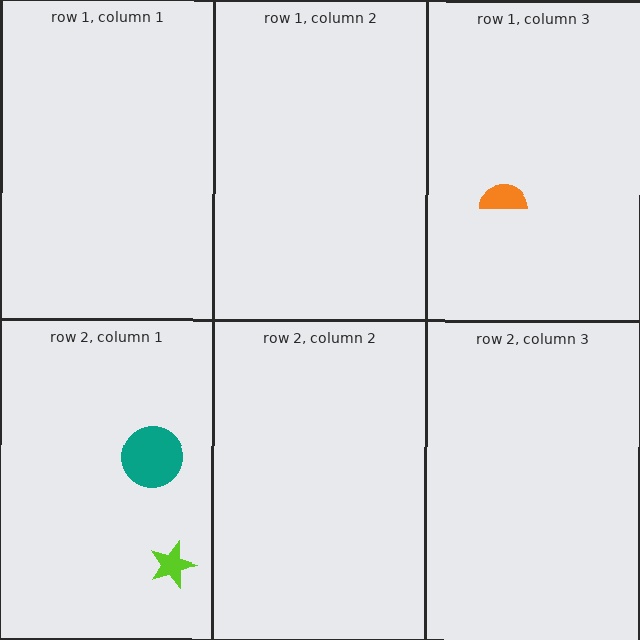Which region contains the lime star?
The row 2, column 1 region.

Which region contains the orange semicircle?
The row 1, column 3 region.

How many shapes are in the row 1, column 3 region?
1.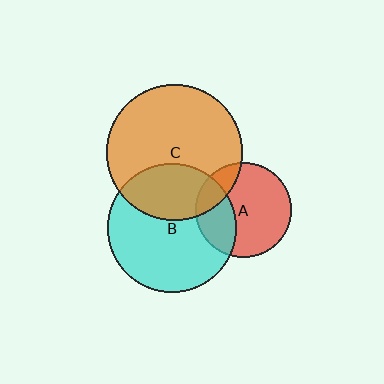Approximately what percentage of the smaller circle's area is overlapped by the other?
Approximately 30%.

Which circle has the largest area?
Circle C (orange).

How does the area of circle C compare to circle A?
Approximately 2.0 times.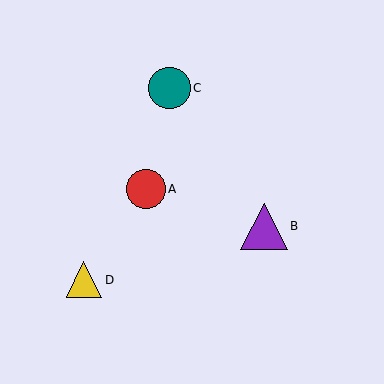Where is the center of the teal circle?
The center of the teal circle is at (169, 88).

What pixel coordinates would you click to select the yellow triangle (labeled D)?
Click at (84, 280) to select the yellow triangle D.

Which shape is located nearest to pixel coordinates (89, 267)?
The yellow triangle (labeled D) at (84, 280) is nearest to that location.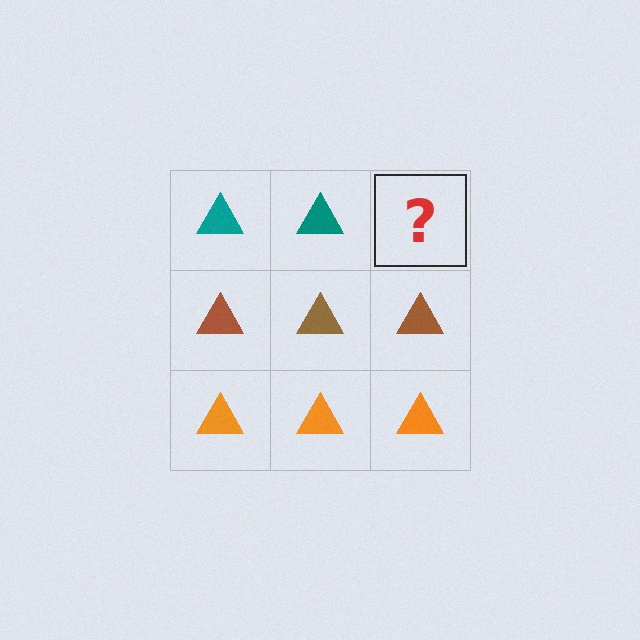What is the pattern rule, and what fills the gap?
The rule is that each row has a consistent color. The gap should be filled with a teal triangle.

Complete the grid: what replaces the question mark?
The question mark should be replaced with a teal triangle.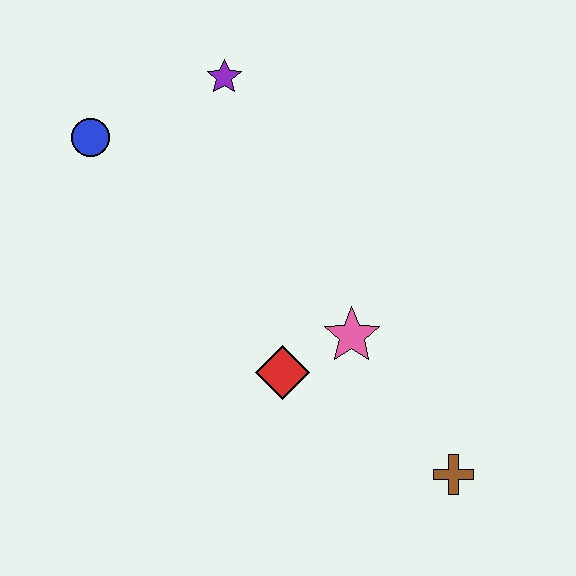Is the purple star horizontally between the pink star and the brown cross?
No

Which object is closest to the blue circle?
The purple star is closest to the blue circle.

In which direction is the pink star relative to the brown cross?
The pink star is above the brown cross.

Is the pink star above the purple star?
No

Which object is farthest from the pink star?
The blue circle is farthest from the pink star.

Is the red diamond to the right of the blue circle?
Yes